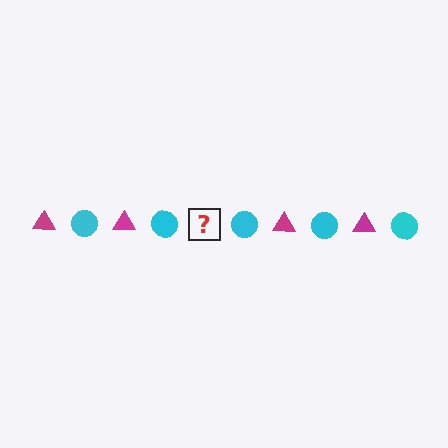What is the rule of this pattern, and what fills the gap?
The rule is that the pattern alternates between magenta triangle and cyan circle. The gap should be filled with a magenta triangle.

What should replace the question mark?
The question mark should be replaced with a magenta triangle.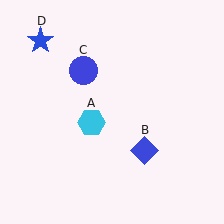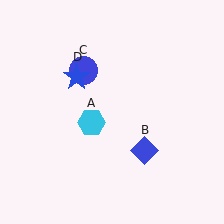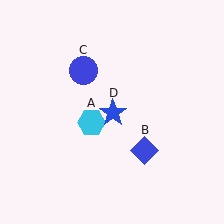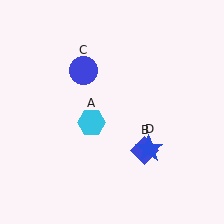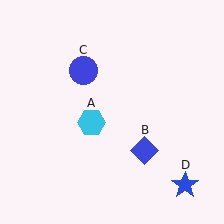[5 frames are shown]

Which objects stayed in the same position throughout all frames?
Cyan hexagon (object A) and blue diamond (object B) and blue circle (object C) remained stationary.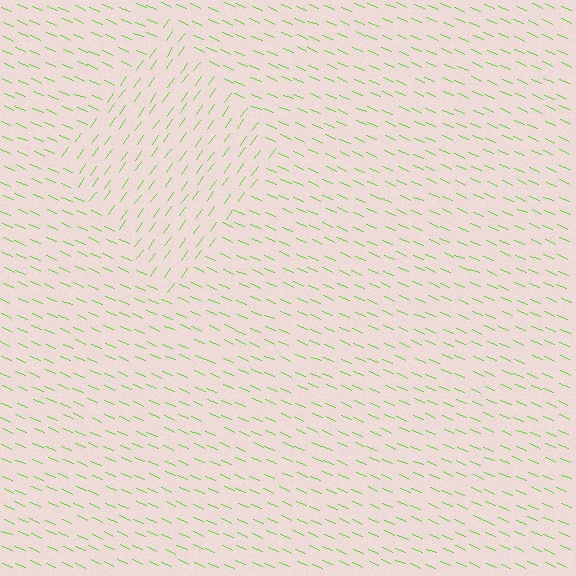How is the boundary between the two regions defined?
The boundary is defined purely by a change in line orientation (approximately 77 degrees difference). All lines are the same color and thickness.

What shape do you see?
I see a diamond.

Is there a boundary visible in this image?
Yes, there is a texture boundary formed by a change in line orientation.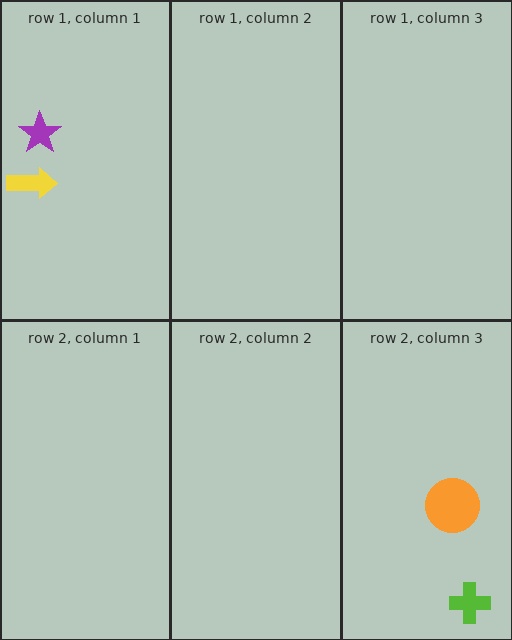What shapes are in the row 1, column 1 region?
The yellow arrow, the purple star.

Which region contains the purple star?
The row 1, column 1 region.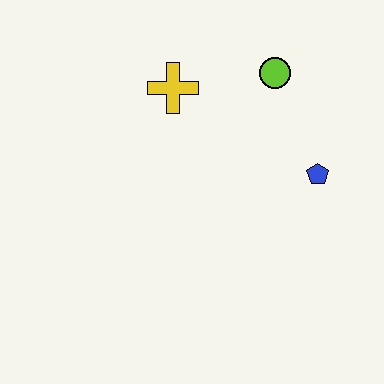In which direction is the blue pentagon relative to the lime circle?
The blue pentagon is below the lime circle.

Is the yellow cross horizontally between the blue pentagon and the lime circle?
No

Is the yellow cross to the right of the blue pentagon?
No